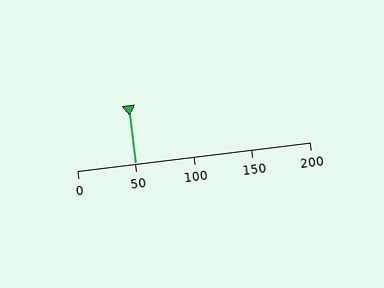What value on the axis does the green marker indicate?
The marker indicates approximately 50.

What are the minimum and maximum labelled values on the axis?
The axis runs from 0 to 200.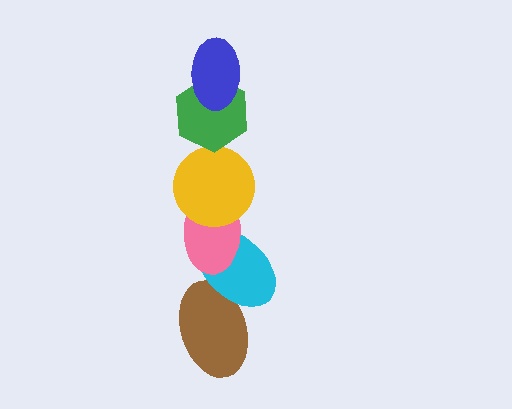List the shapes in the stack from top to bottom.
From top to bottom: the blue ellipse, the green hexagon, the yellow circle, the pink ellipse, the cyan ellipse, the brown ellipse.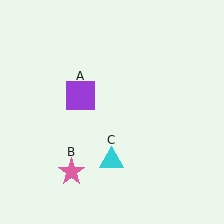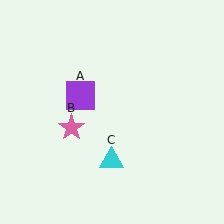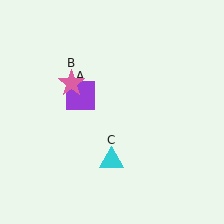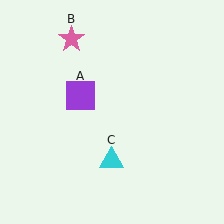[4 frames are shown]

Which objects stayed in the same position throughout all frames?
Purple square (object A) and cyan triangle (object C) remained stationary.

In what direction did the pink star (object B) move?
The pink star (object B) moved up.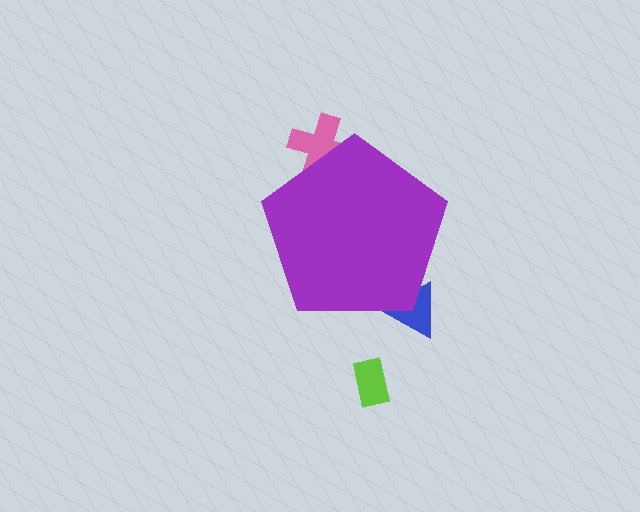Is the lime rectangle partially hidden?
No, the lime rectangle is fully visible.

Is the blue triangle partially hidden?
Yes, the blue triangle is partially hidden behind the purple pentagon.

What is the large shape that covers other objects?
A purple pentagon.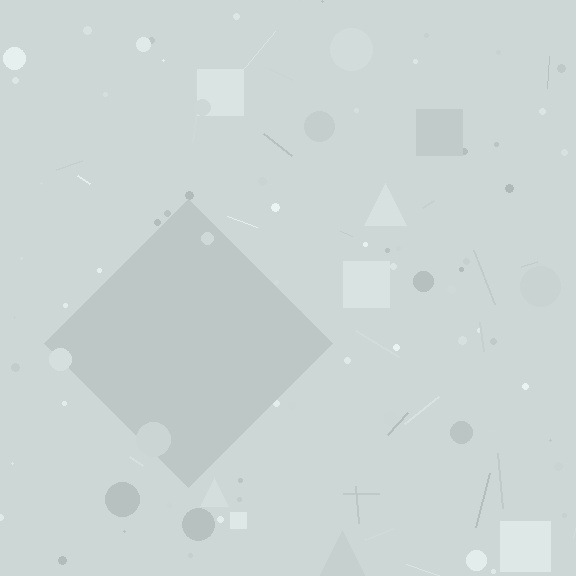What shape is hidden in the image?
A diamond is hidden in the image.